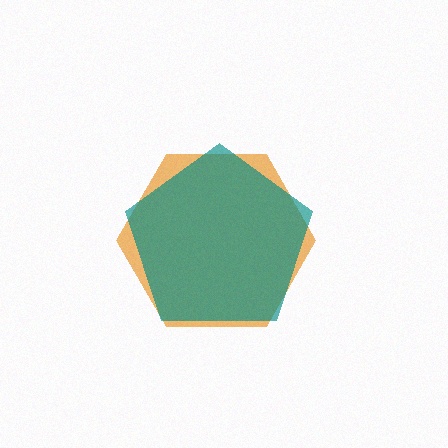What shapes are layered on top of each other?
The layered shapes are: an orange hexagon, a teal pentagon.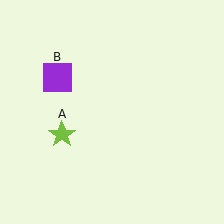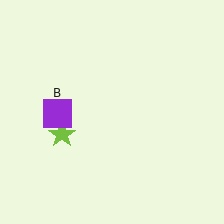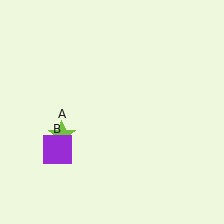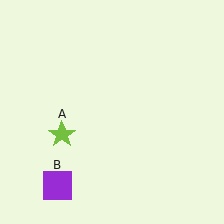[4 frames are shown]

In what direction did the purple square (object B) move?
The purple square (object B) moved down.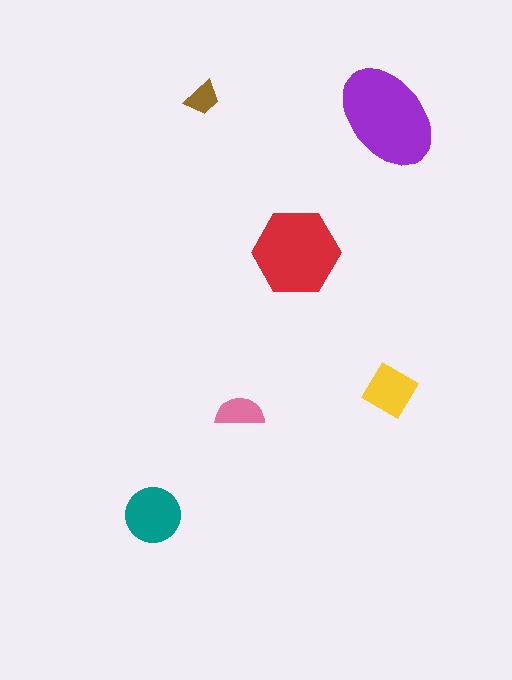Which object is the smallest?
The brown trapezoid.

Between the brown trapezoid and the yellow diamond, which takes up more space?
The yellow diamond.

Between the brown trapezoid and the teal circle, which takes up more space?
The teal circle.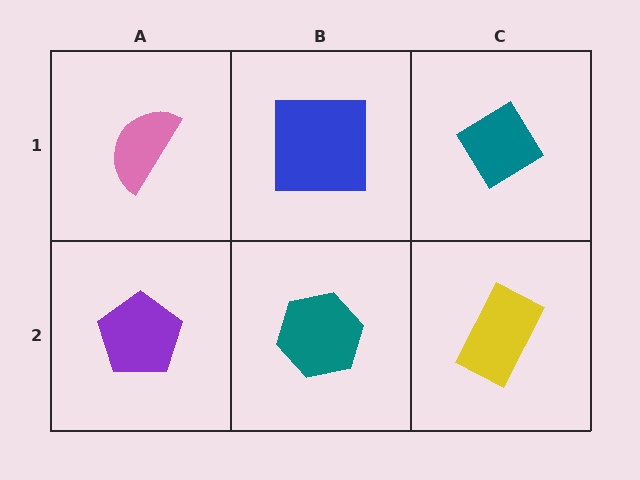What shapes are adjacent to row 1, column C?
A yellow rectangle (row 2, column C), a blue square (row 1, column B).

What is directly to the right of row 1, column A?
A blue square.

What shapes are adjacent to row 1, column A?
A purple pentagon (row 2, column A), a blue square (row 1, column B).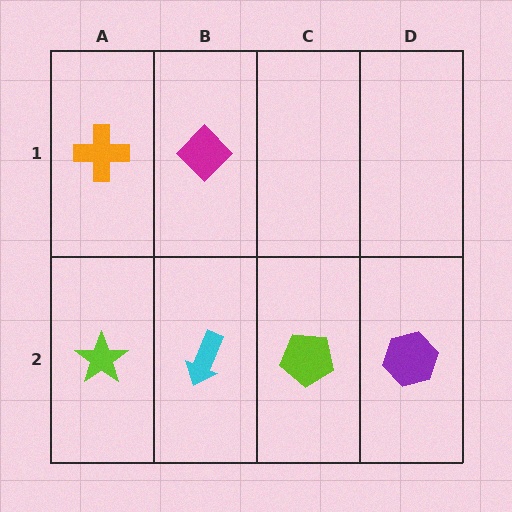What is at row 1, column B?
A magenta diamond.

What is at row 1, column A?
An orange cross.